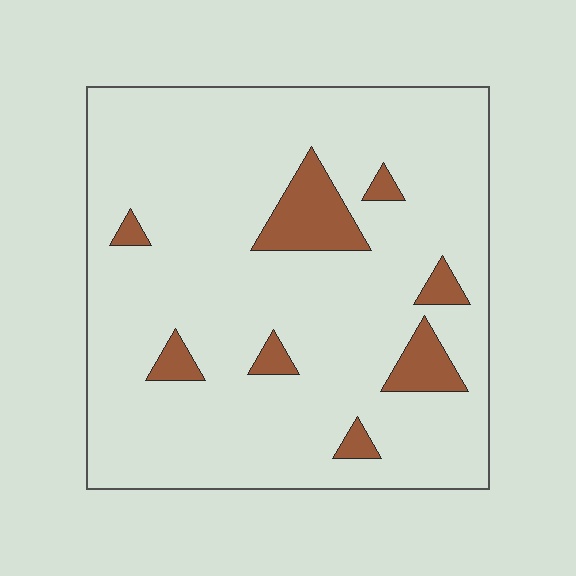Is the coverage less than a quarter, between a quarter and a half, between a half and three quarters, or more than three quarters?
Less than a quarter.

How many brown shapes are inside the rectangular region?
8.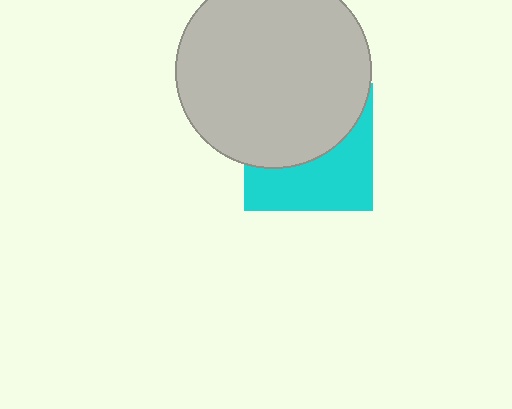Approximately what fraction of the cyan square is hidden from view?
Roughly 53% of the cyan square is hidden behind the light gray circle.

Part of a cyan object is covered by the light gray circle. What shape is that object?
It is a square.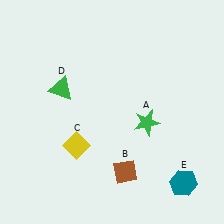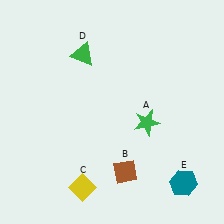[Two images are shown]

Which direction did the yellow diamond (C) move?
The yellow diamond (C) moved down.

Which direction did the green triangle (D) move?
The green triangle (D) moved up.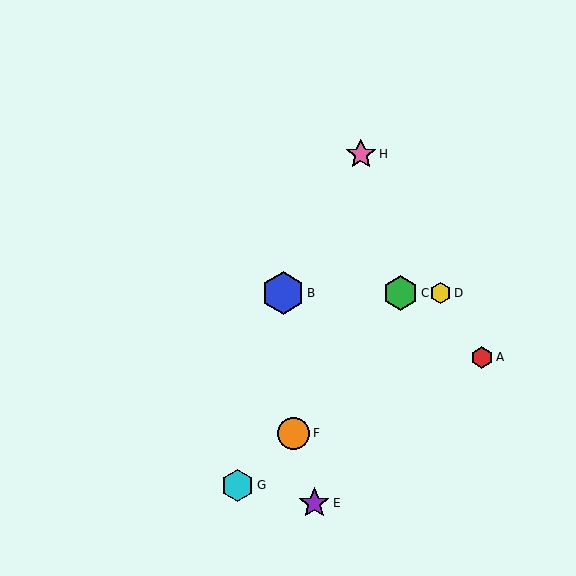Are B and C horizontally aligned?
Yes, both are at y≈293.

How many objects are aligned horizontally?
3 objects (B, C, D) are aligned horizontally.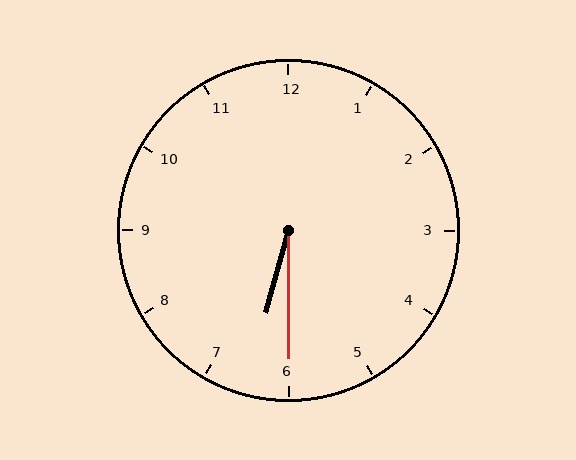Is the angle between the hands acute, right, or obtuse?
It is acute.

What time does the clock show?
6:30.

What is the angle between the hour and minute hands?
Approximately 15 degrees.